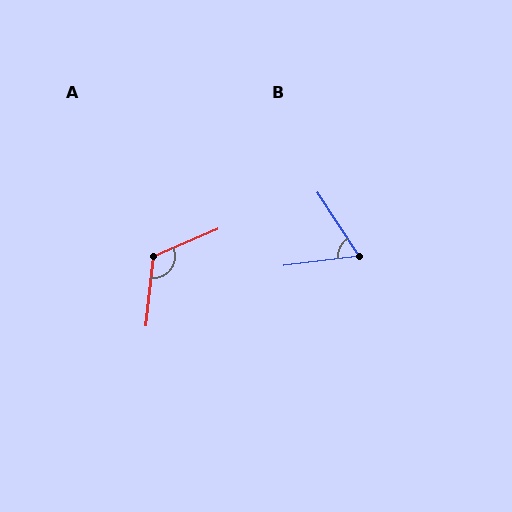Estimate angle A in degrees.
Approximately 119 degrees.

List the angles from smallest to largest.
B (64°), A (119°).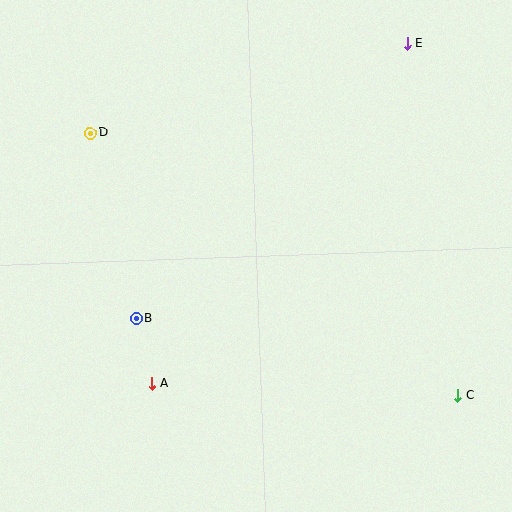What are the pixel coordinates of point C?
Point C is at (458, 396).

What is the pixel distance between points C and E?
The distance between C and E is 356 pixels.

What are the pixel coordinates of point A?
Point A is at (152, 384).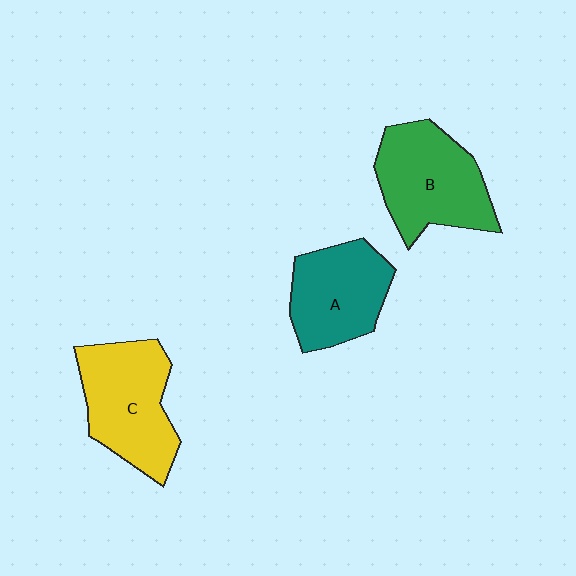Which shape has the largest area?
Shape C (yellow).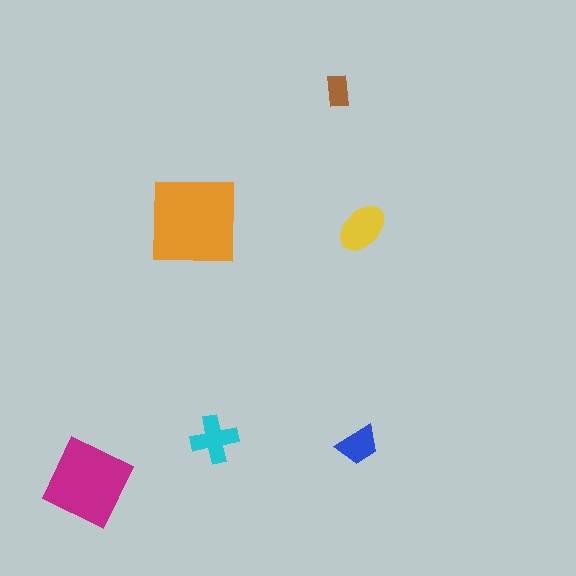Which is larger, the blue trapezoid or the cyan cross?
The cyan cross.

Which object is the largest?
The orange square.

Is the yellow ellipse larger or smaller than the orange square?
Smaller.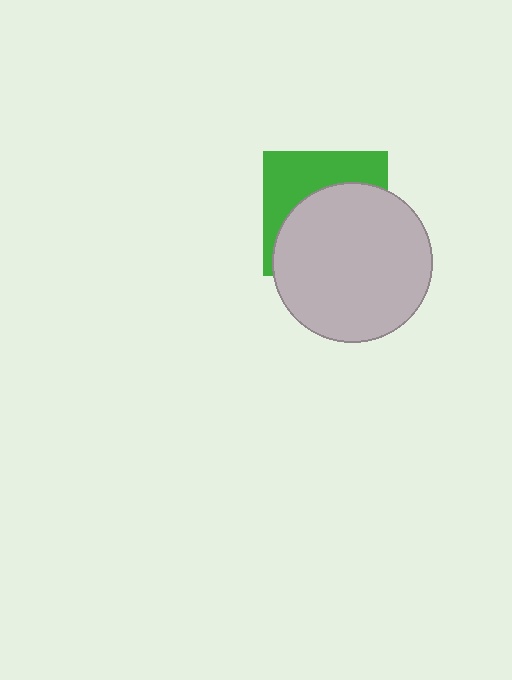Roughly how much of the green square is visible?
A small part of it is visible (roughly 40%).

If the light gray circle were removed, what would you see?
You would see the complete green square.